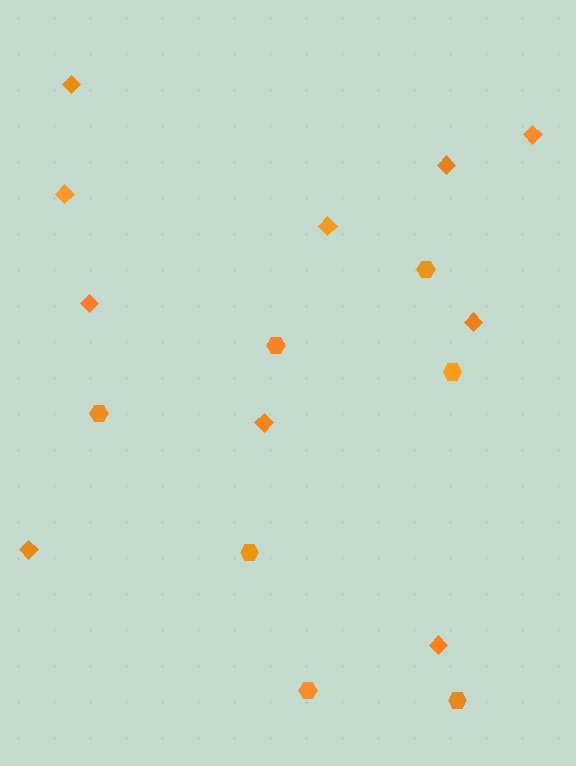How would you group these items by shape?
There are 2 groups: one group of hexagons (7) and one group of diamonds (10).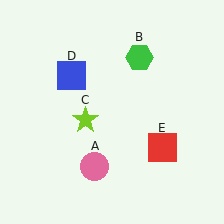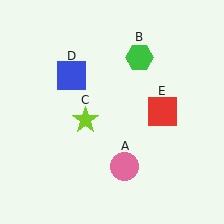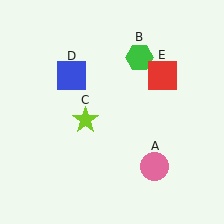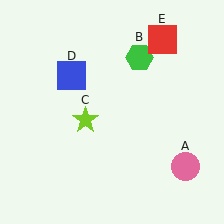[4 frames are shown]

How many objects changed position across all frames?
2 objects changed position: pink circle (object A), red square (object E).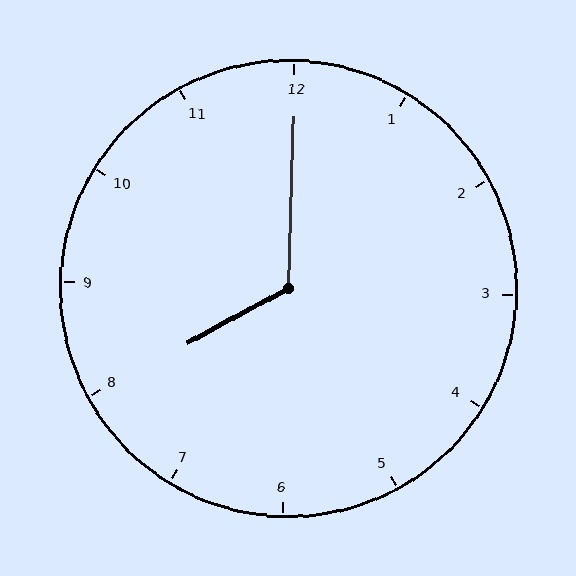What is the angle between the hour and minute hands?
Approximately 120 degrees.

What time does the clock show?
8:00.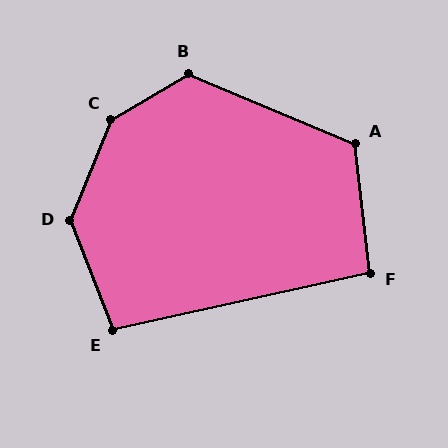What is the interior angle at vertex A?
Approximately 119 degrees (obtuse).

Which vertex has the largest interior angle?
C, at approximately 142 degrees.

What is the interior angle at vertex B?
Approximately 127 degrees (obtuse).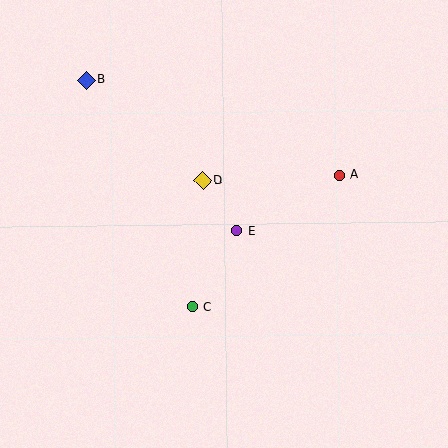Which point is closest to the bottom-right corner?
Point C is closest to the bottom-right corner.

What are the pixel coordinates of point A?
Point A is at (340, 175).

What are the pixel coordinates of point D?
Point D is at (203, 180).